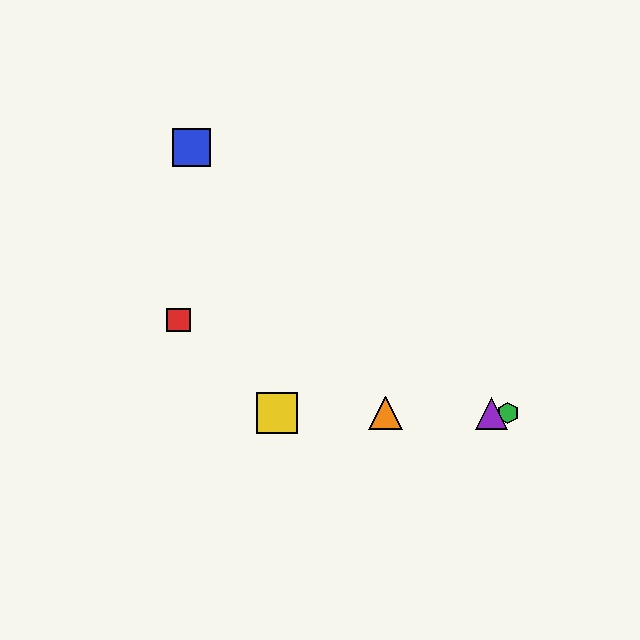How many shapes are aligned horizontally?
4 shapes (the green hexagon, the yellow square, the purple triangle, the orange triangle) are aligned horizontally.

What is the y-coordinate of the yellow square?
The yellow square is at y≈413.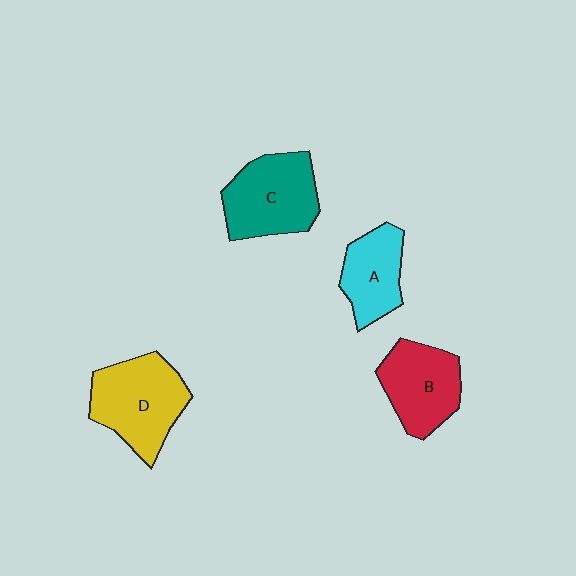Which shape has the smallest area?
Shape A (cyan).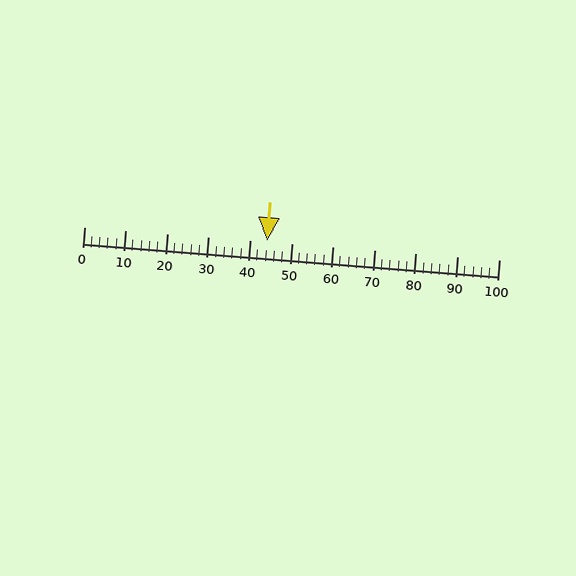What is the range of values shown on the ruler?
The ruler shows values from 0 to 100.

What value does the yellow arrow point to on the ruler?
The yellow arrow points to approximately 44.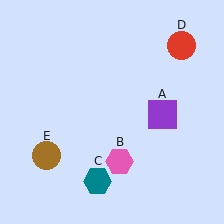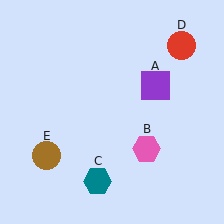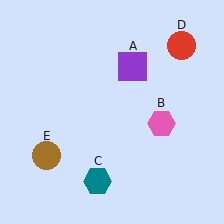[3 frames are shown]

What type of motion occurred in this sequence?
The purple square (object A), pink hexagon (object B) rotated counterclockwise around the center of the scene.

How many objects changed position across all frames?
2 objects changed position: purple square (object A), pink hexagon (object B).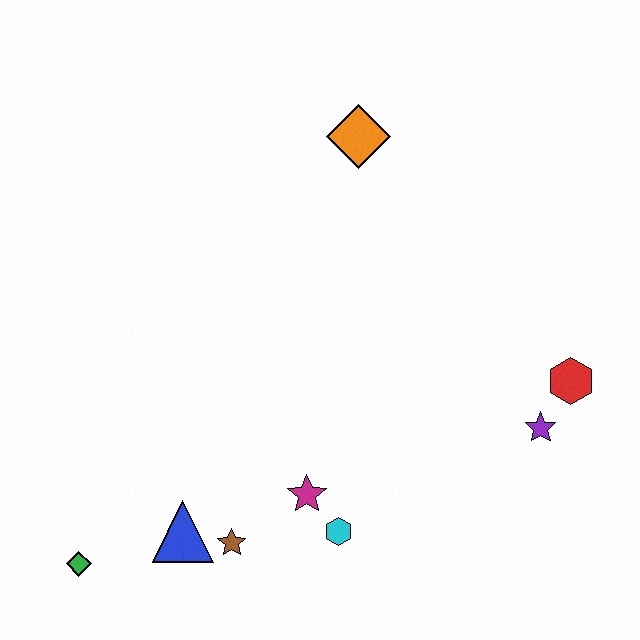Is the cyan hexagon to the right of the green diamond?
Yes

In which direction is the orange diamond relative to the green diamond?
The orange diamond is above the green diamond.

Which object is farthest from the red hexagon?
The green diamond is farthest from the red hexagon.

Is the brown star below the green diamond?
No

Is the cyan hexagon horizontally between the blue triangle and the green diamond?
No